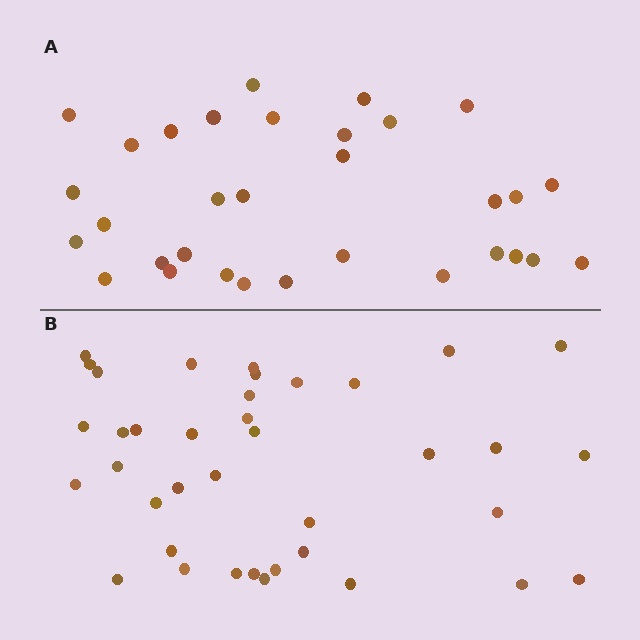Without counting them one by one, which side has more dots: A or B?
Region B (the bottom region) has more dots.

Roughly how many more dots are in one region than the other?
Region B has about 6 more dots than region A.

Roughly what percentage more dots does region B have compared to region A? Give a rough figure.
About 20% more.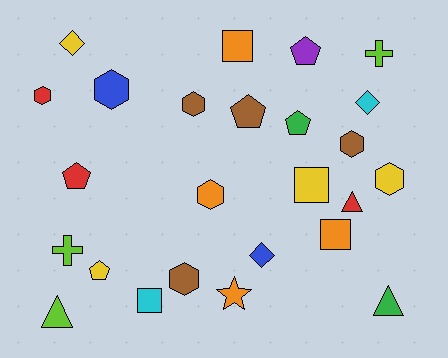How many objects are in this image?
There are 25 objects.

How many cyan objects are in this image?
There are 2 cyan objects.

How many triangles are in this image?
There are 3 triangles.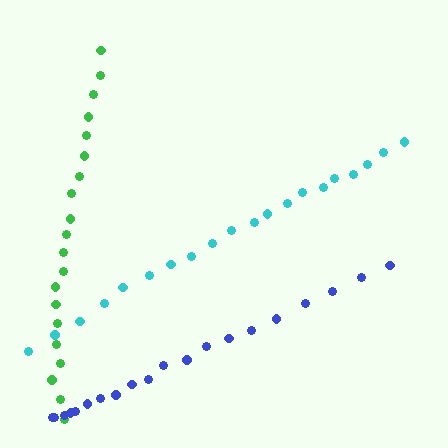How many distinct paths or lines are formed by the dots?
There are 3 distinct paths.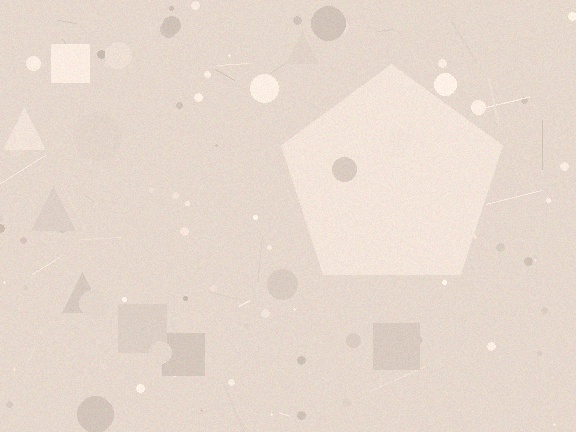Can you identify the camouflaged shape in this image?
The camouflaged shape is a pentagon.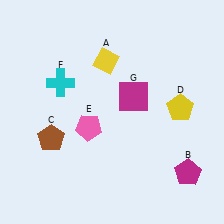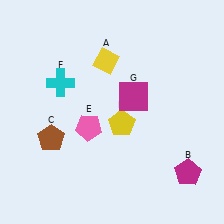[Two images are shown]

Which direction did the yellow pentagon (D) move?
The yellow pentagon (D) moved left.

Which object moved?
The yellow pentagon (D) moved left.